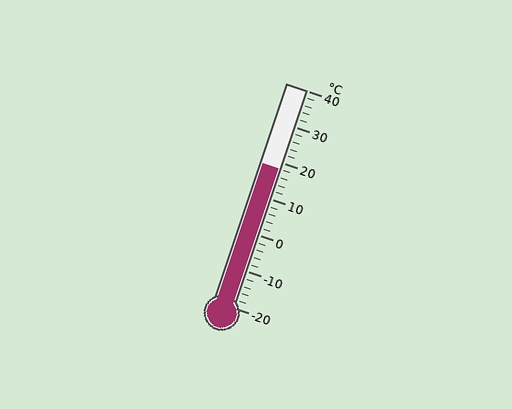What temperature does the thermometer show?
The thermometer shows approximately 18°C.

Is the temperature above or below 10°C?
The temperature is above 10°C.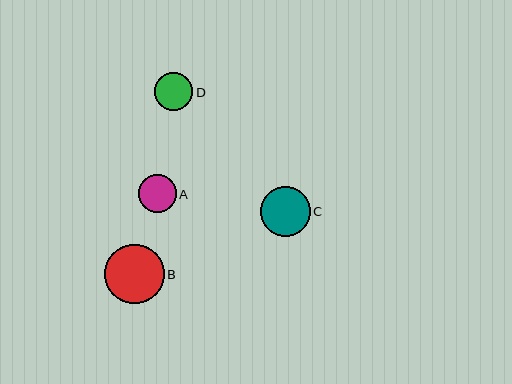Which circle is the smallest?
Circle A is the smallest with a size of approximately 38 pixels.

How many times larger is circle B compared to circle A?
Circle B is approximately 1.6 times the size of circle A.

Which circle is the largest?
Circle B is the largest with a size of approximately 60 pixels.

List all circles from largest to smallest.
From largest to smallest: B, C, D, A.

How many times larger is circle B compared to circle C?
Circle B is approximately 1.2 times the size of circle C.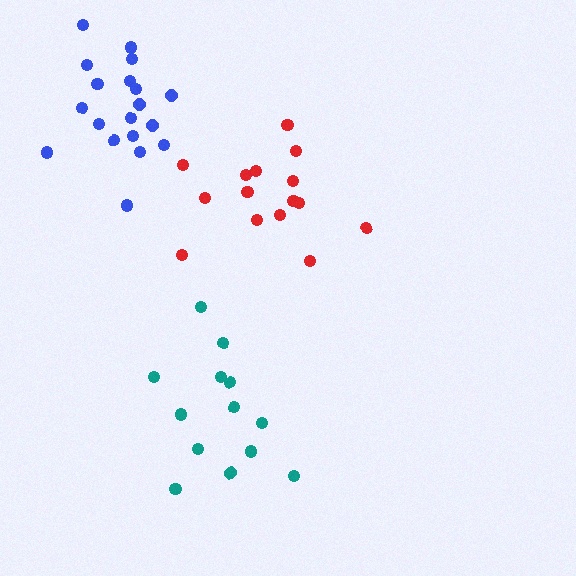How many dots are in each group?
Group 1: 13 dots, Group 2: 16 dots, Group 3: 19 dots (48 total).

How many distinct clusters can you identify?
There are 3 distinct clusters.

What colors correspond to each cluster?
The clusters are colored: teal, red, blue.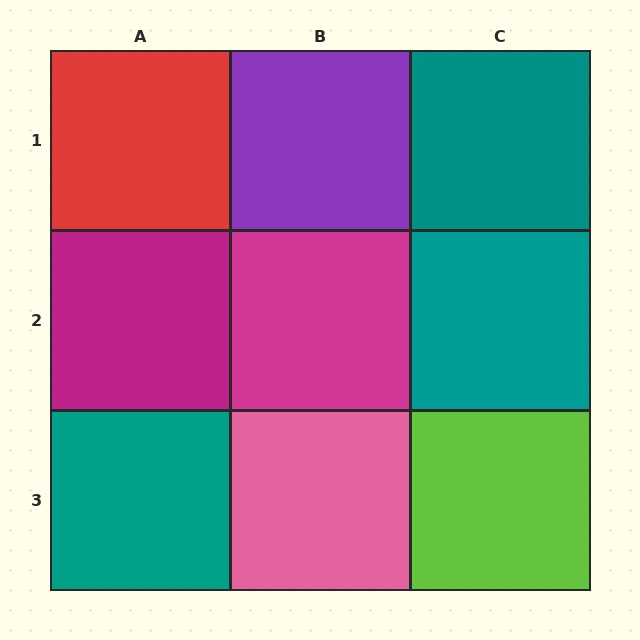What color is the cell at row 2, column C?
Teal.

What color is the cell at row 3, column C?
Lime.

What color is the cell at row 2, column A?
Magenta.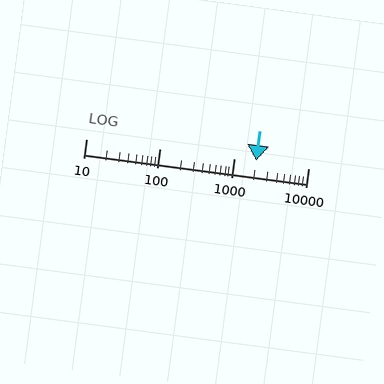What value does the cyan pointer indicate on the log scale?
The pointer indicates approximately 2000.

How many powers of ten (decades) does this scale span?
The scale spans 3 decades, from 10 to 10000.